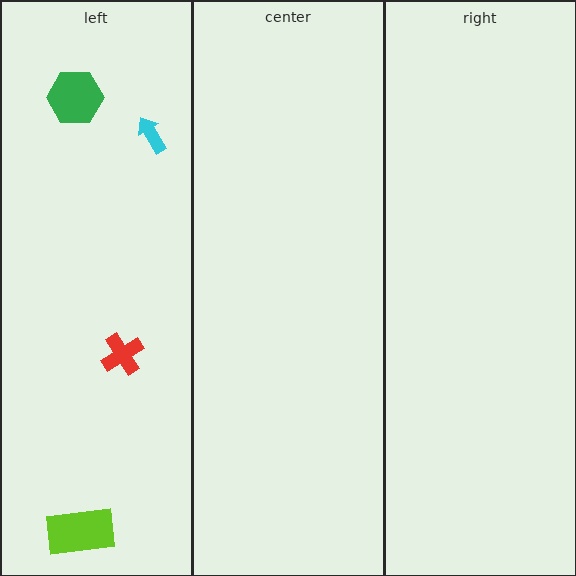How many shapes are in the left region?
4.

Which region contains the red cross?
The left region.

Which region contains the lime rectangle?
The left region.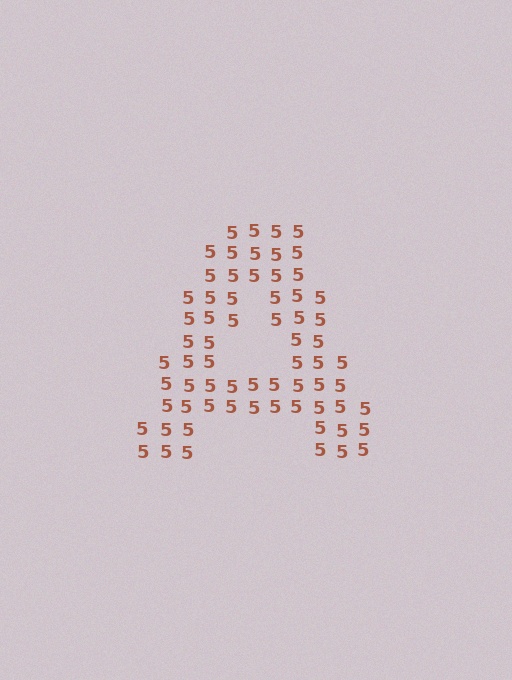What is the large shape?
The large shape is the letter A.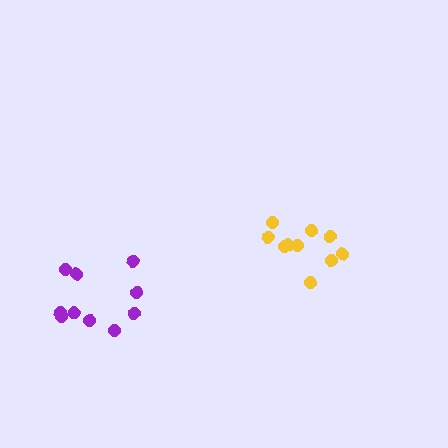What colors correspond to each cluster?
The clusters are colored: yellow, purple.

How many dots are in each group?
Group 1: 10 dots, Group 2: 10 dots (20 total).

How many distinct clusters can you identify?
There are 2 distinct clusters.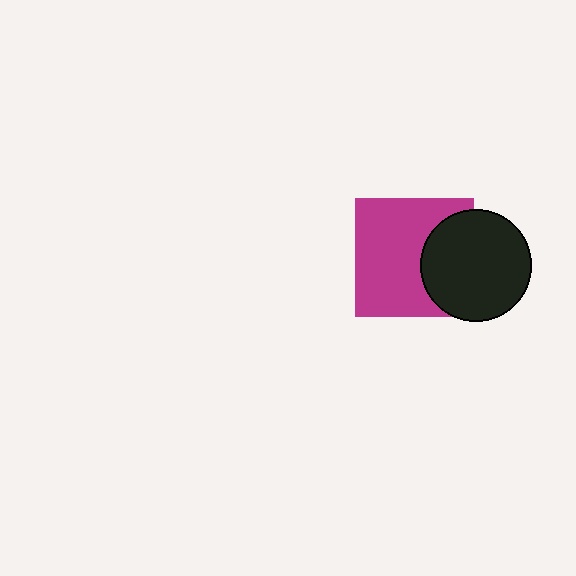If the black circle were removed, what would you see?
You would see the complete magenta square.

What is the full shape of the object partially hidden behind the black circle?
The partially hidden object is a magenta square.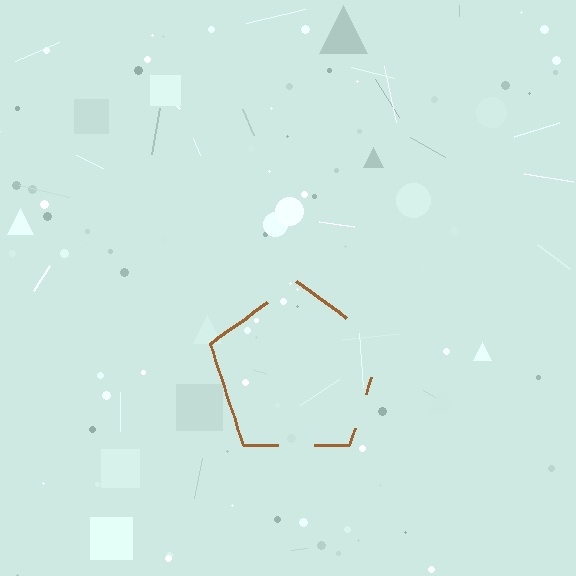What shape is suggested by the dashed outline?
The dashed outline suggests a pentagon.